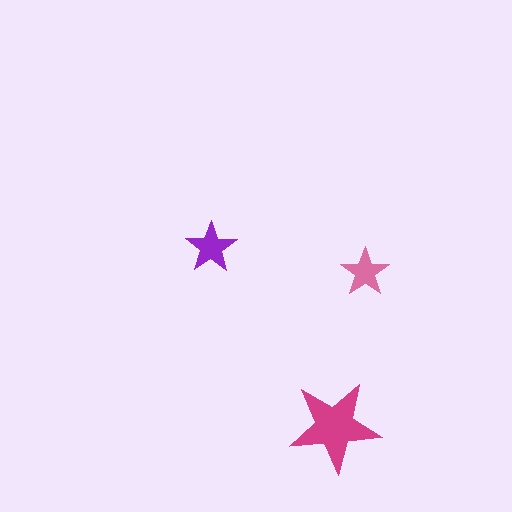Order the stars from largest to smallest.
the magenta one, the purple one, the pink one.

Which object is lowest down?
The magenta star is bottommost.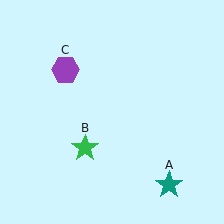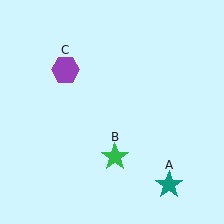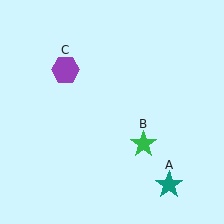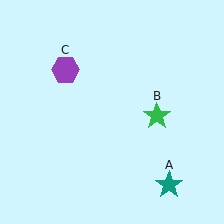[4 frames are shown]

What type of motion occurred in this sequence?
The green star (object B) rotated counterclockwise around the center of the scene.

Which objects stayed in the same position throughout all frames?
Teal star (object A) and purple hexagon (object C) remained stationary.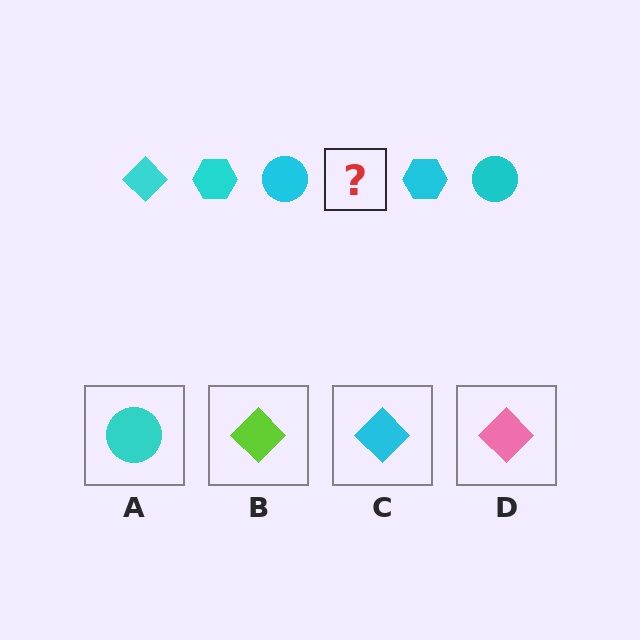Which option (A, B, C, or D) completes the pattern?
C.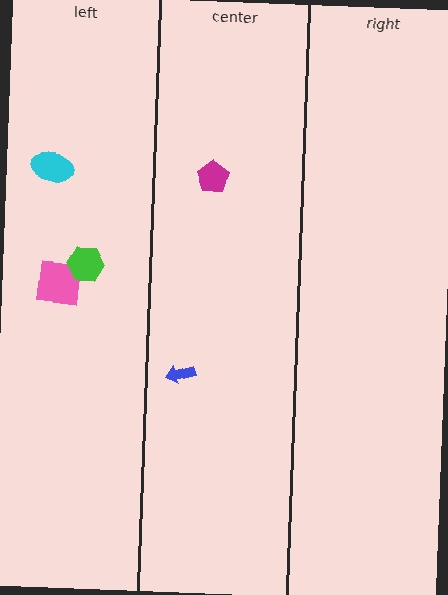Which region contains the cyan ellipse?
The left region.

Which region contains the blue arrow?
The center region.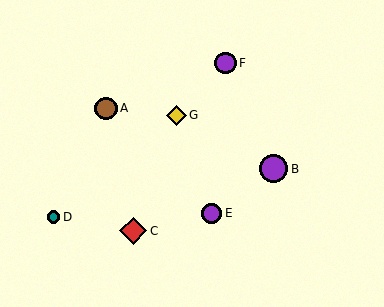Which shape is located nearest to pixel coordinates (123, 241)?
The red diamond (labeled C) at (133, 231) is nearest to that location.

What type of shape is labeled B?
Shape B is a purple circle.